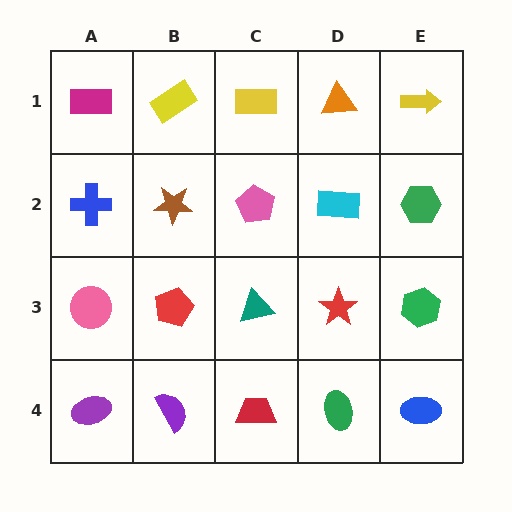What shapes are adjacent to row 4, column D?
A red star (row 3, column D), a red trapezoid (row 4, column C), a blue ellipse (row 4, column E).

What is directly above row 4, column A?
A pink circle.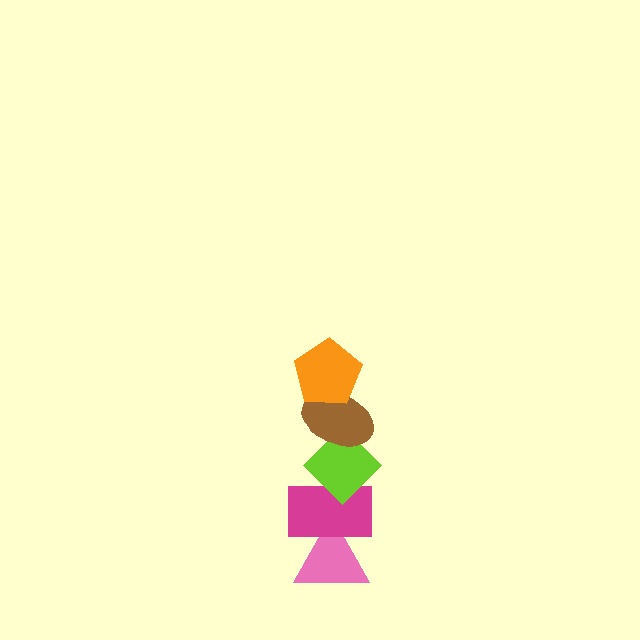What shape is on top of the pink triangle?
The magenta rectangle is on top of the pink triangle.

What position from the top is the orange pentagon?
The orange pentagon is 1st from the top.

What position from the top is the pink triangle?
The pink triangle is 5th from the top.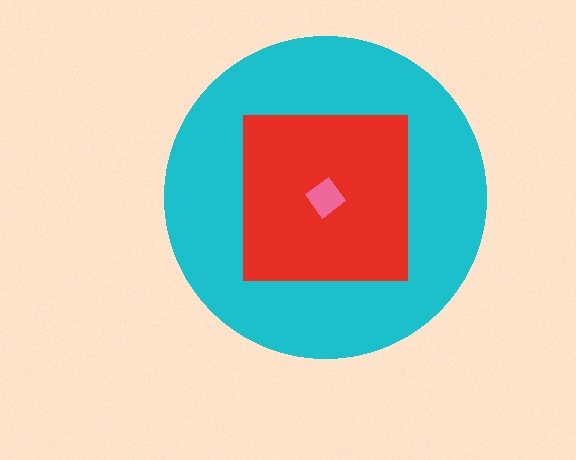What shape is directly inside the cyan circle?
The red square.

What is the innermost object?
The pink diamond.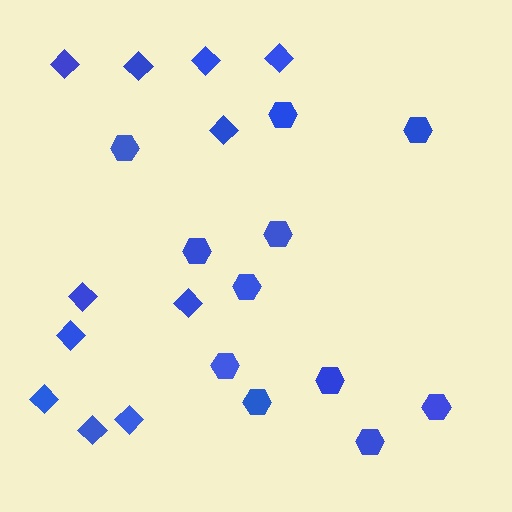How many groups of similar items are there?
There are 2 groups: one group of hexagons (11) and one group of diamonds (11).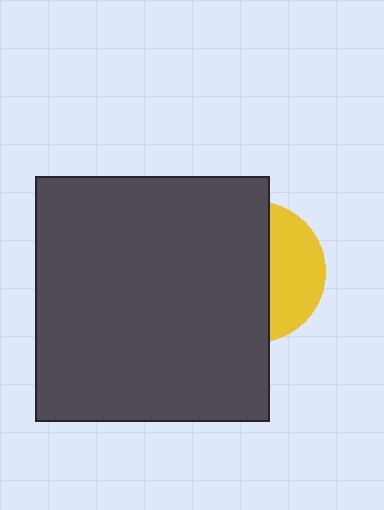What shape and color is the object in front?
The object in front is a dark gray rectangle.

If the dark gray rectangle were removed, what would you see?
You would see the complete yellow circle.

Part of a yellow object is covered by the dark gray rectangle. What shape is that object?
It is a circle.